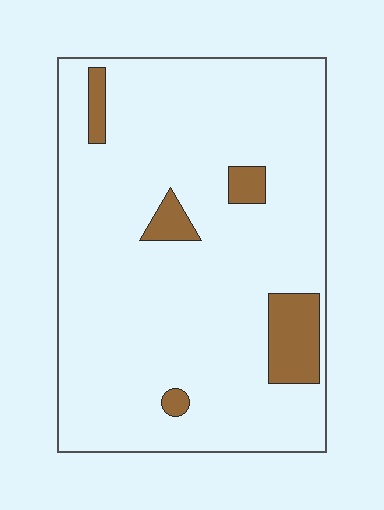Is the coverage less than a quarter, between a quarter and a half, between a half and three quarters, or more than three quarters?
Less than a quarter.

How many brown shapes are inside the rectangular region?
5.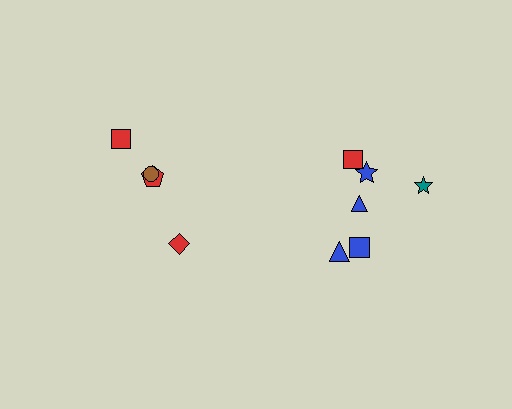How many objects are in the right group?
There are 6 objects.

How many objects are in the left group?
There are 4 objects.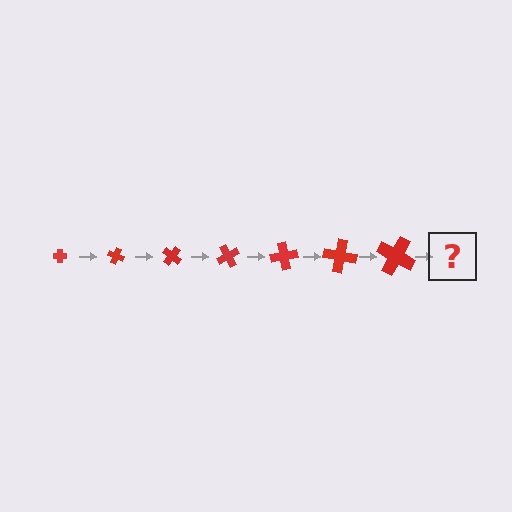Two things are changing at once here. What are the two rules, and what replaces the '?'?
The two rules are that the cross grows larger each step and it rotates 20 degrees each step. The '?' should be a cross, larger than the previous one and rotated 140 degrees from the start.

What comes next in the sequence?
The next element should be a cross, larger than the previous one and rotated 140 degrees from the start.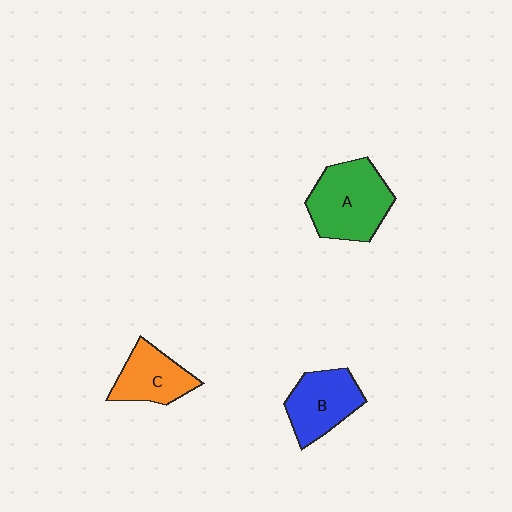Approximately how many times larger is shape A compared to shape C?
Approximately 1.5 times.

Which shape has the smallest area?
Shape C (orange).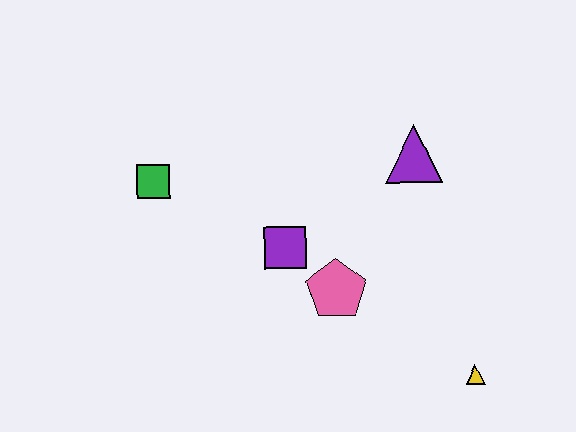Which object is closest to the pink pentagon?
The purple square is closest to the pink pentagon.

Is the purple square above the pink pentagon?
Yes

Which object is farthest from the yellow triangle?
The green square is farthest from the yellow triangle.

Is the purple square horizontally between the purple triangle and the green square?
Yes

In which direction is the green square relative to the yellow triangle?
The green square is to the left of the yellow triangle.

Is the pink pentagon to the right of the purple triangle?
No